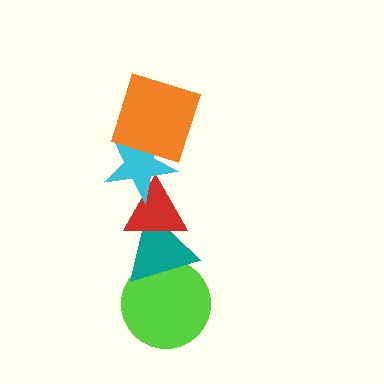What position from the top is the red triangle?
The red triangle is 3rd from the top.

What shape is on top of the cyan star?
The orange square is on top of the cyan star.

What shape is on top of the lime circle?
The teal triangle is on top of the lime circle.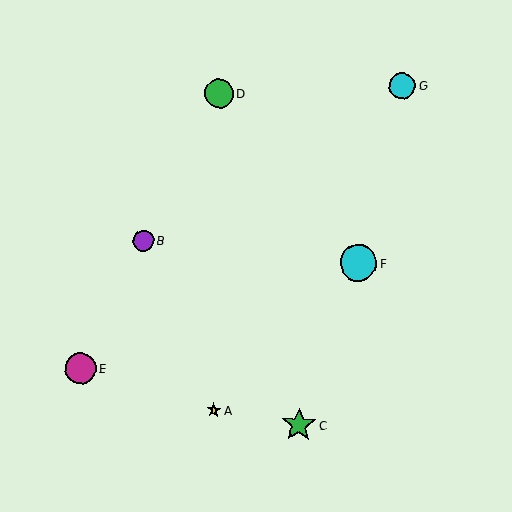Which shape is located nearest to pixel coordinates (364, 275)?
The cyan circle (labeled F) at (359, 263) is nearest to that location.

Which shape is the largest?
The cyan circle (labeled F) is the largest.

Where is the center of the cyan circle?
The center of the cyan circle is at (359, 263).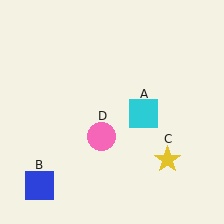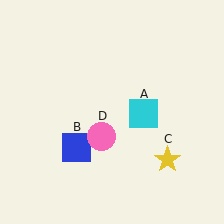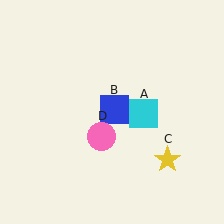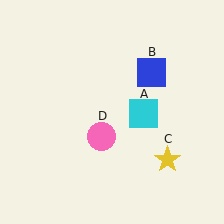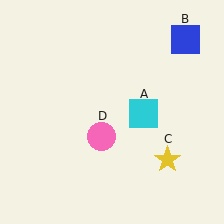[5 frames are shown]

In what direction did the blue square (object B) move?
The blue square (object B) moved up and to the right.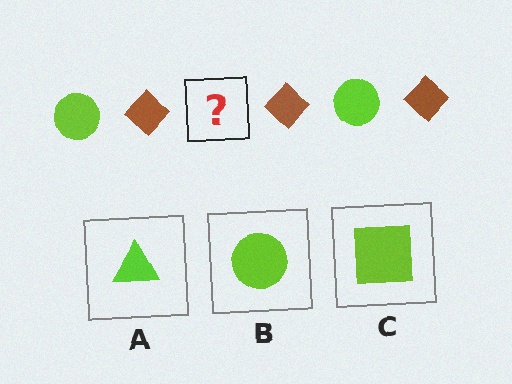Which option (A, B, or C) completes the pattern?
B.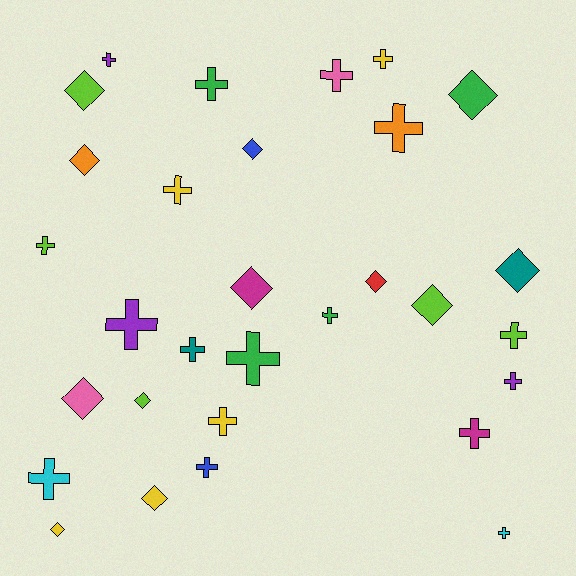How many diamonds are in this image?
There are 12 diamonds.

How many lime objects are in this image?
There are 5 lime objects.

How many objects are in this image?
There are 30 objects.